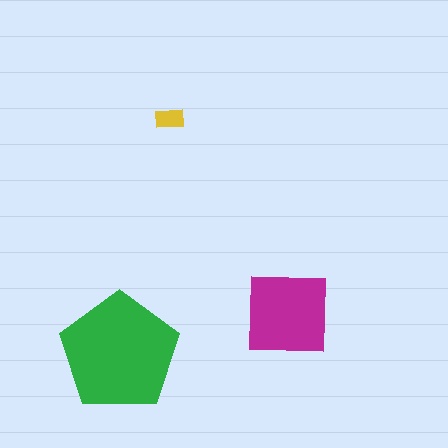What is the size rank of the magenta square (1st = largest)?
2nd.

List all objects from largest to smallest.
The green pentagon, the magenta square, the yellow rectangle.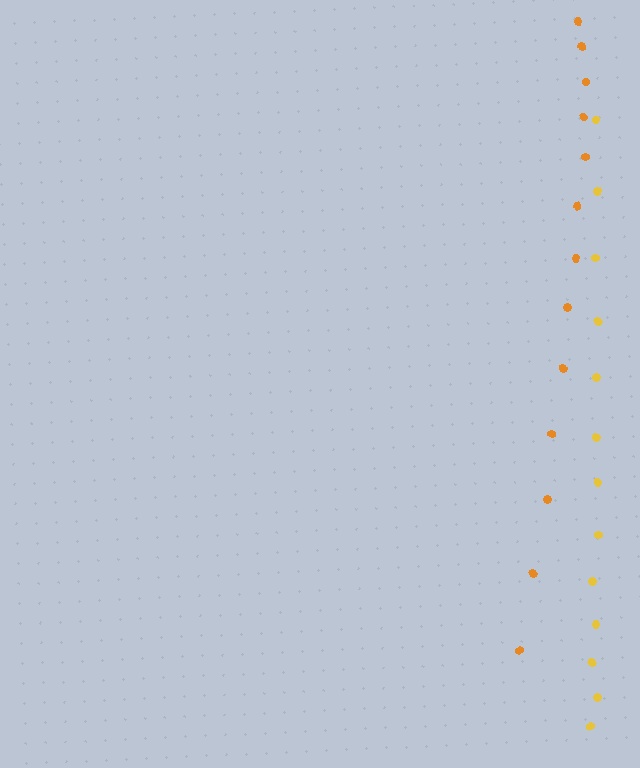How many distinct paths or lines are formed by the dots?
There are 2 distinct paths.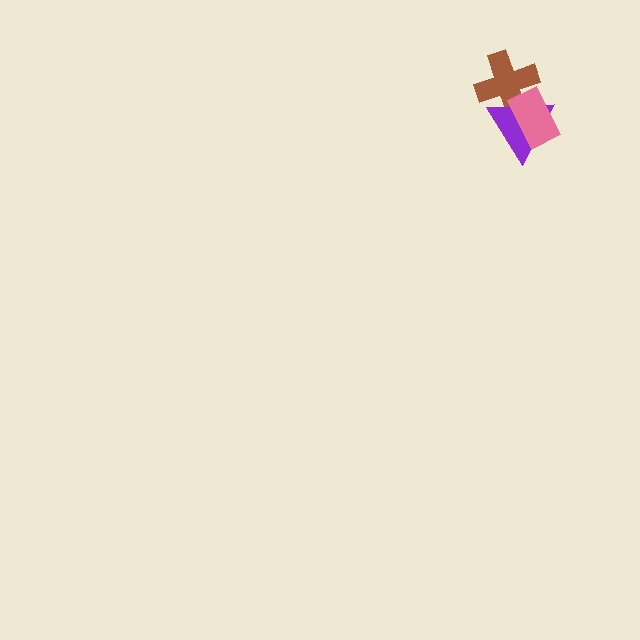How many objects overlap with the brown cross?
2 objects overlap with the brown cross.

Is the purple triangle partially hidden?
Yes, it is partially covered by another shape.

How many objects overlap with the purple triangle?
2 objects overlap with the purple triangle.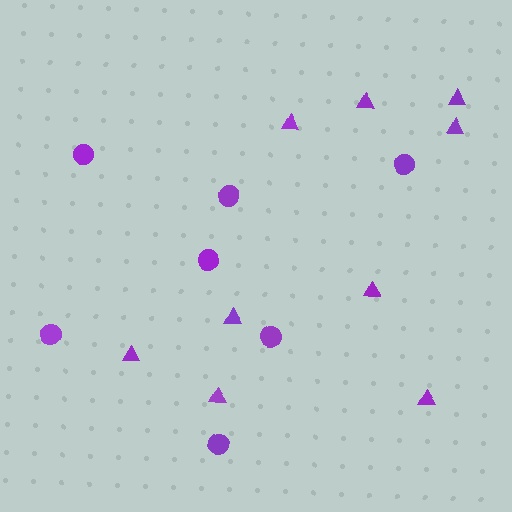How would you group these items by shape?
There are 2 groups: one group of triangles (9) and one group of circles (7).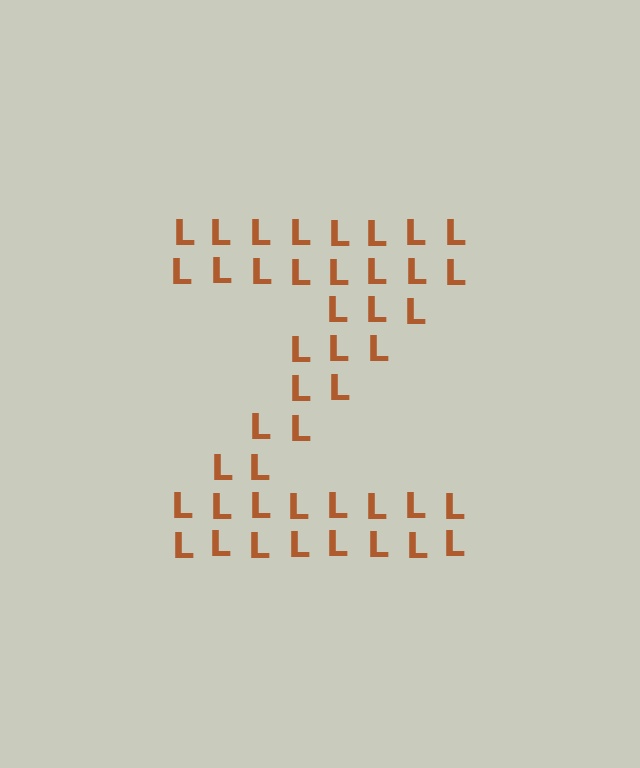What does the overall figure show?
The overall figure shows the letter Z.